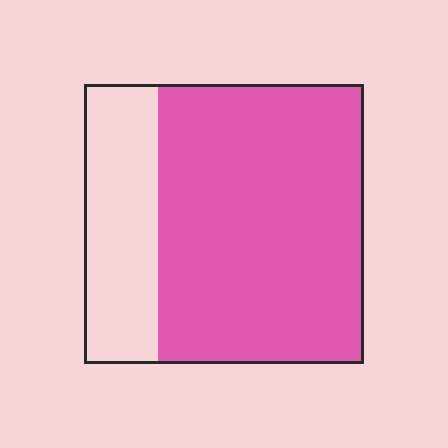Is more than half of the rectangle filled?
Yes.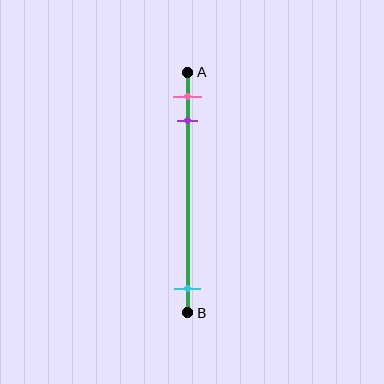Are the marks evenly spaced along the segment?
No, the marks are not evenly spaced.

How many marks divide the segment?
There are 3 marks dividing the segment.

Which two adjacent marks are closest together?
The pink and purple marks are the closest adjacent pair.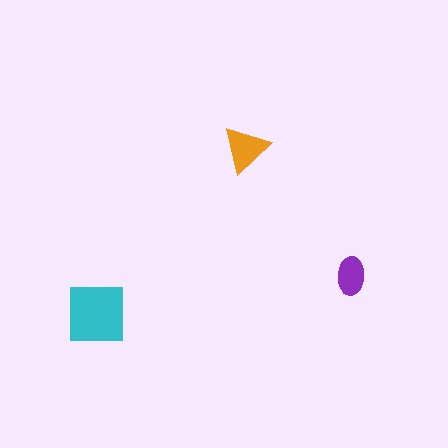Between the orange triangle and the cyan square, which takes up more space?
The cyan square.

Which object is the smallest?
The purple ellipse.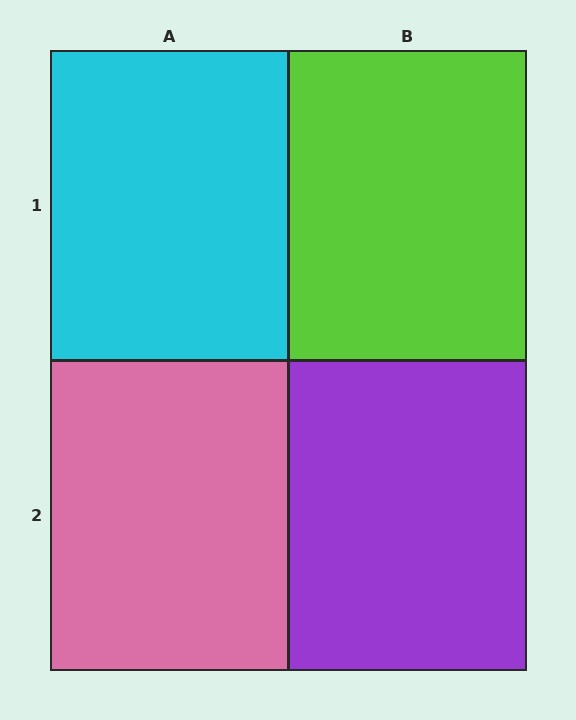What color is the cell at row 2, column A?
Pink.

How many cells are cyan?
1 cell is cyan.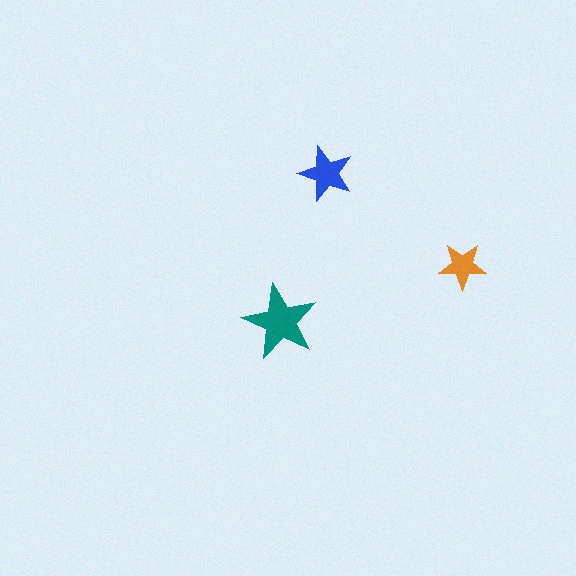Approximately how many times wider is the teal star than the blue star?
About 1.5 times wider.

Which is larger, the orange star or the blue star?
The blue one.